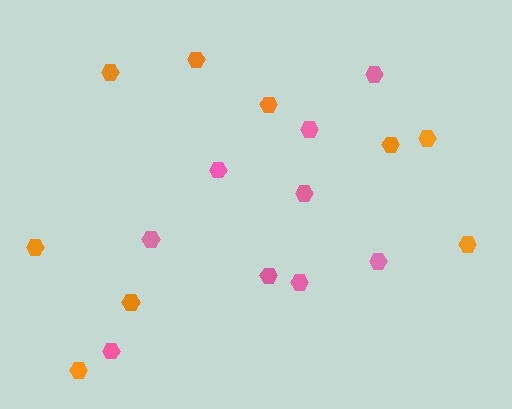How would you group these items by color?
There are 2 groups: one group of orange hexagons (9) and one group of pink hexagons (9).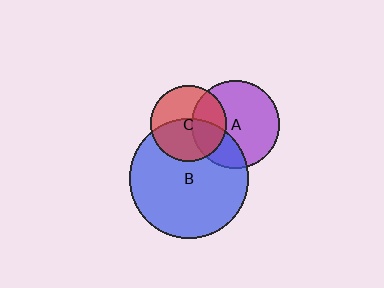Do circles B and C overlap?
Yes.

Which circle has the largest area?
Circle B (blue).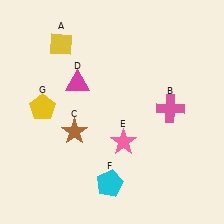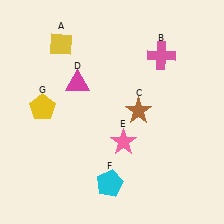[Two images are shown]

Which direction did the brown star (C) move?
The brown star (C) moved right.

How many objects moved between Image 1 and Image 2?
2 objects moved between the two images.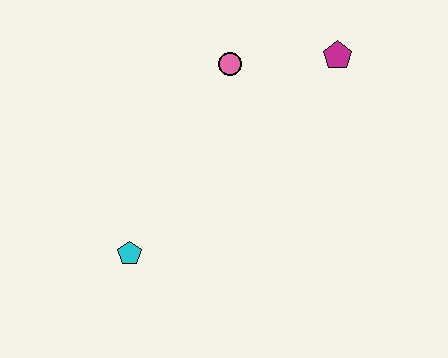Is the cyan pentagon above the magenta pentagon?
No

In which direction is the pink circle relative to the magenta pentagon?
The pink circle is to the left of the magenta pentagon.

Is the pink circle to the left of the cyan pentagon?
No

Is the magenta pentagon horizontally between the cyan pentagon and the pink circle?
No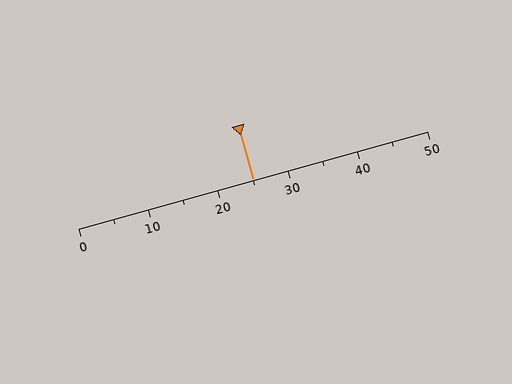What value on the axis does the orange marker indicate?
The marker indicates approximately 25.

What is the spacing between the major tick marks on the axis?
The major ticks are spaced 10 apart.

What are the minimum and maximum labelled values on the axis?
The axis runs from 0 to 50.